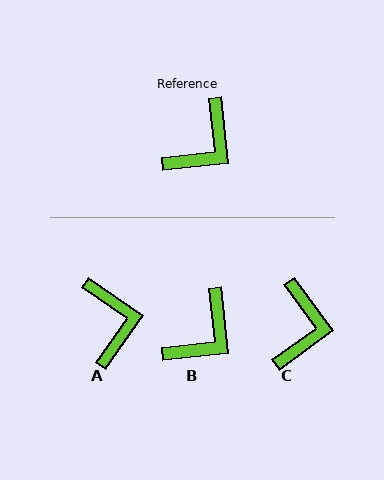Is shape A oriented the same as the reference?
No, it is off by about 49 degrees.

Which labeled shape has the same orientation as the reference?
B.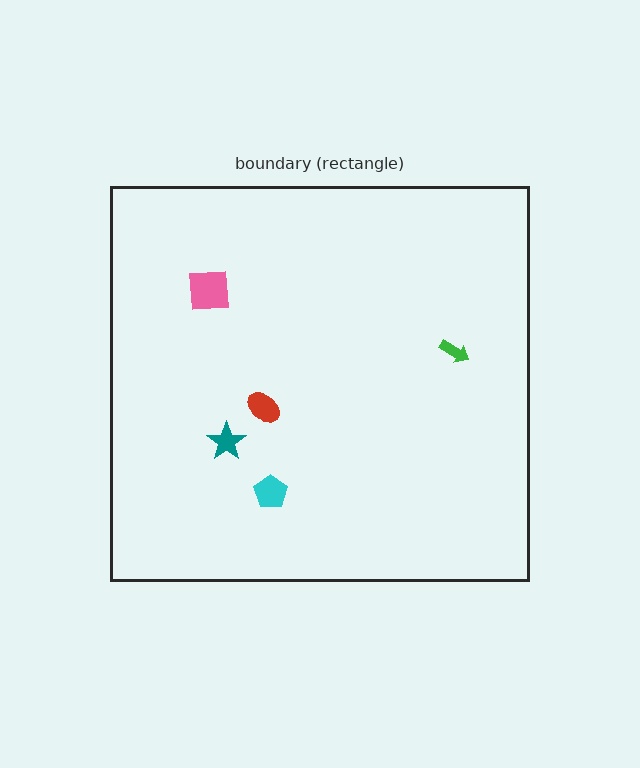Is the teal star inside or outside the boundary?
Inside.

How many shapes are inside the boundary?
5 inside, 0 outside.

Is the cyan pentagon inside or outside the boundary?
Inside.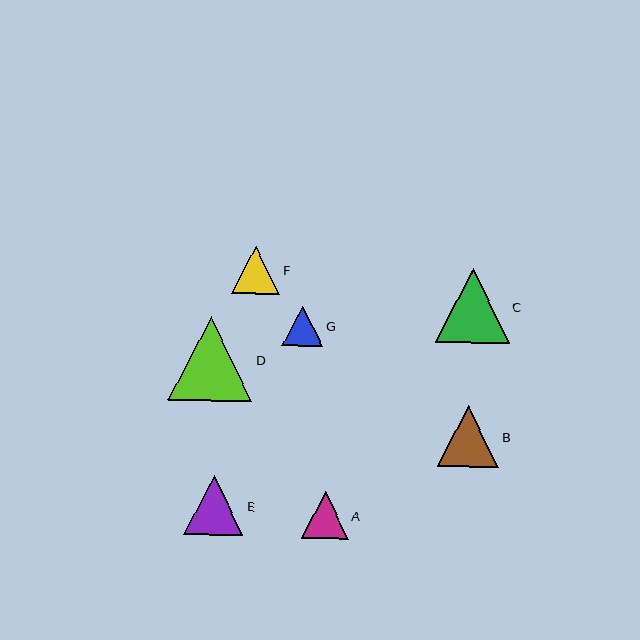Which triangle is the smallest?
Triangle G is the smallest with a size of approximately 40 pixels.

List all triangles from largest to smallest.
From largest to smallest: D, C, B, E, F, A, G.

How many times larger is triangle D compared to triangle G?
Triangle D is approximately 2.1 times the size of triangle G.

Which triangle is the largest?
Triangle D is the largest with a size of approximately 84 pixels.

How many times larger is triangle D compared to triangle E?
Triangle D is approximately 1.4 times the size of triangle E.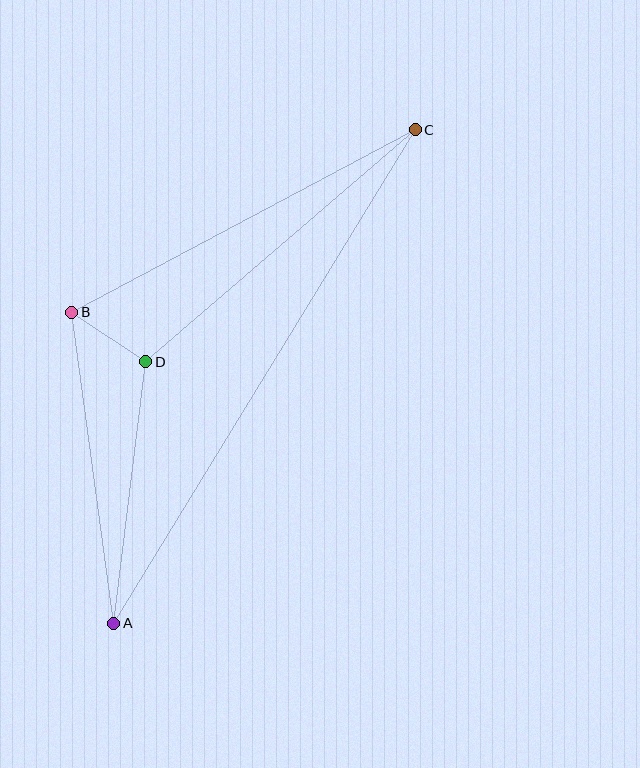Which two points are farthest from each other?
Points A and C are farthest from each other.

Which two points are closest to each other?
Points B and D are closest to each other.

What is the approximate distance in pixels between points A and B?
The distance between A and B is approximately 314 pixels.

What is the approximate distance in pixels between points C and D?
The distance between C and D is approximately 356 pixels.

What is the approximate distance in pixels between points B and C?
The distance between B and C is approximately 389 pixels.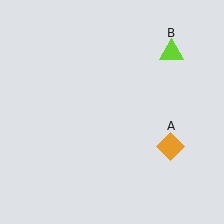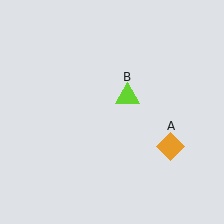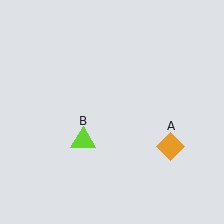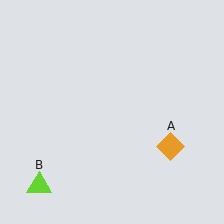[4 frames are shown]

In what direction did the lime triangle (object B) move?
The lime triangle (object B) moved down and to the left.